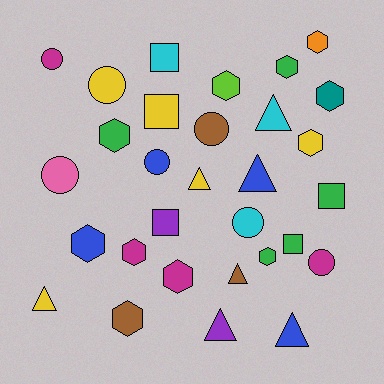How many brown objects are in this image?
There are 3 brown objects.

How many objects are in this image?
There are 30 objects.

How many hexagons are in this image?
There are 11 hexagons.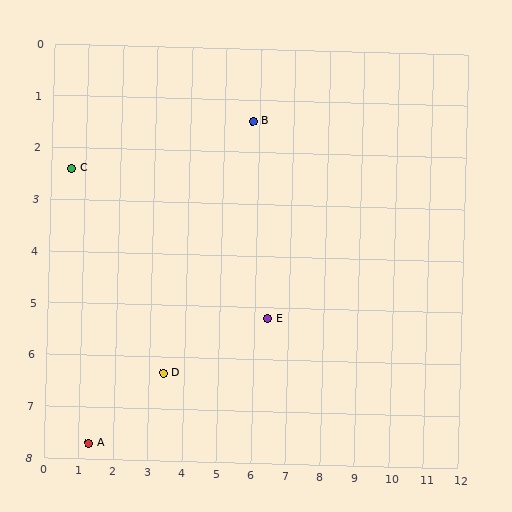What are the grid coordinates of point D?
Point D is at approximately (3.4, 6.3).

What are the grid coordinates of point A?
Point A is at approximately (1.3, 7.7).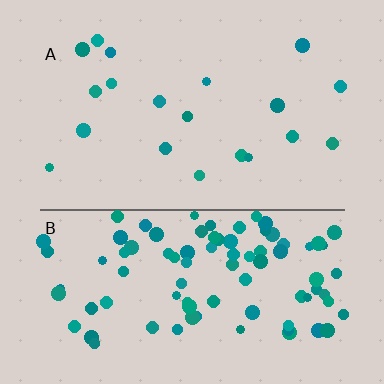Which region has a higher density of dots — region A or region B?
B (the bottom).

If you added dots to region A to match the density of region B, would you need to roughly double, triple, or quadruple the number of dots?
Approximately quadruple.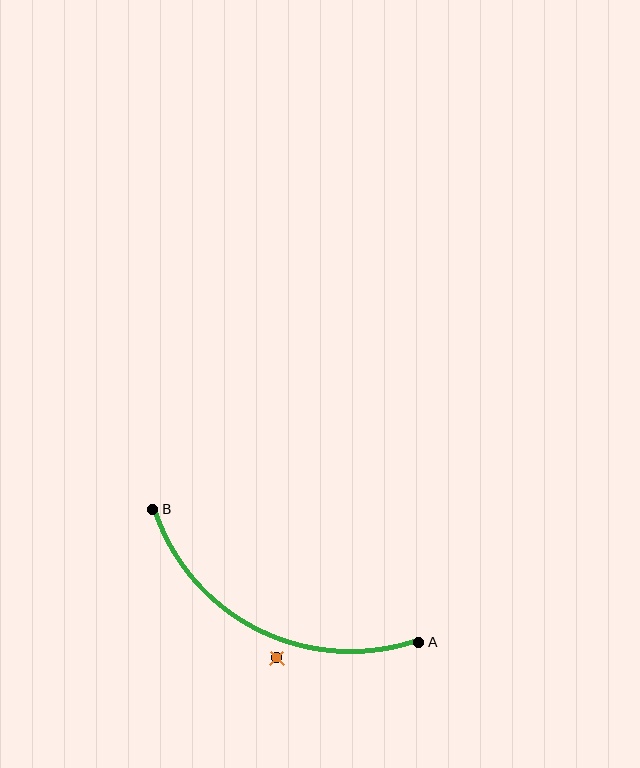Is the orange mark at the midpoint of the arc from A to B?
No — the orange mark does not lie on the arc at all. It sits slightly outside the curve.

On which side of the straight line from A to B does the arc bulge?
The arc bulges below the straight line connecting A and B.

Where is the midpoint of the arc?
The arc midpoint is the point on the curve farthest from the straight line joining A and B. It sits below that line.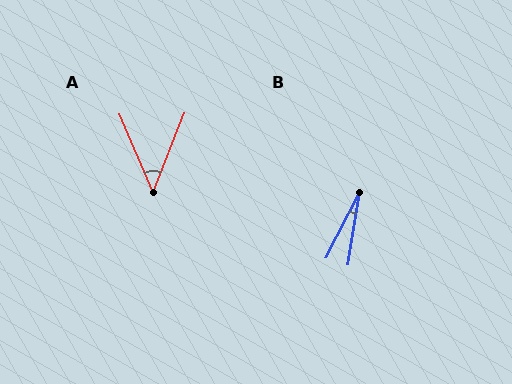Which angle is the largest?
A, at approximately 45 degrees.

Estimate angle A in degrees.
Approximately 45 degrees.